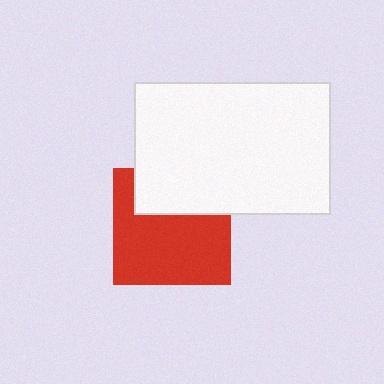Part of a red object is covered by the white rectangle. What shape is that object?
It is a square.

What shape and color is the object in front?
The object in front is a white rectangle.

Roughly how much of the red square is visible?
Most of it is visible (roughly 66%).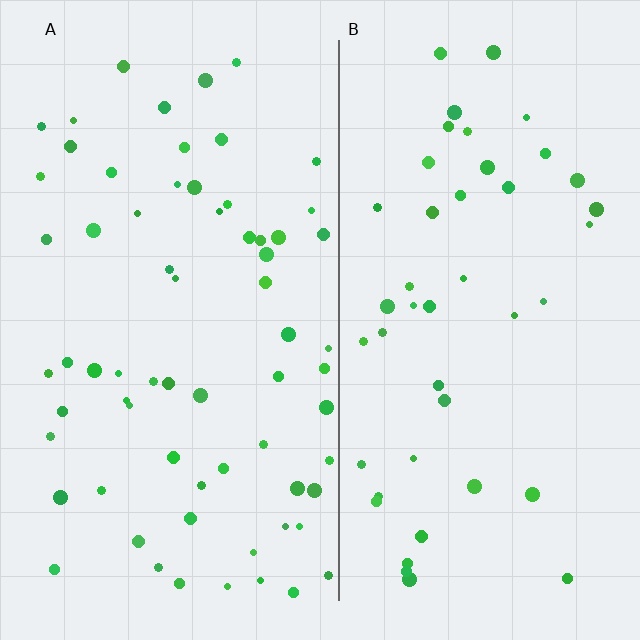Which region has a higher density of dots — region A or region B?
A (the left).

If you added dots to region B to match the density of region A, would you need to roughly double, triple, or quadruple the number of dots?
Approximately double.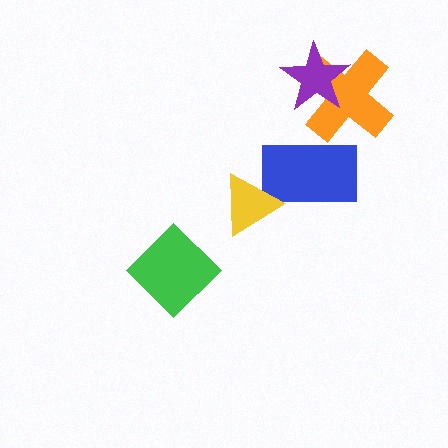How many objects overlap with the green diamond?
0 objects overlap with the green diamond.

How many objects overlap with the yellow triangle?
1 object overlaps with the yellow triangle.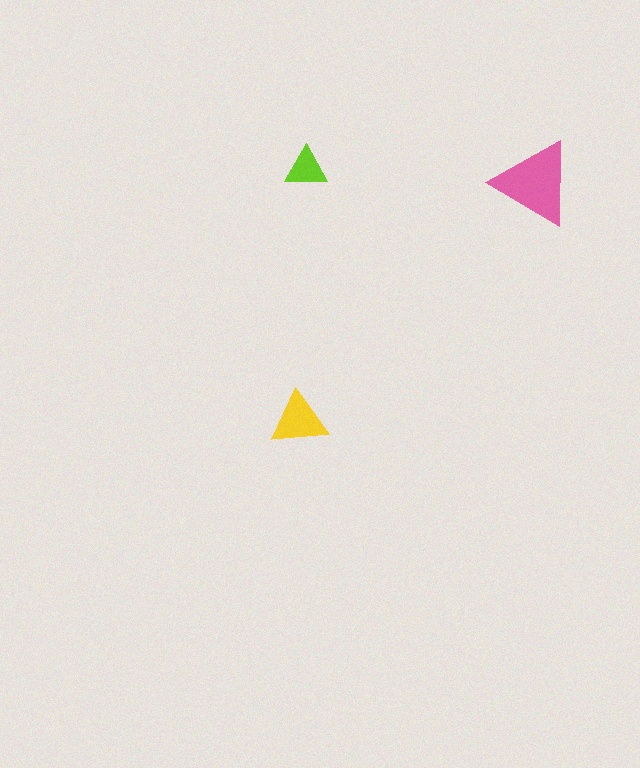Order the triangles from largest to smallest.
the pink one, the yellow one, the lime one.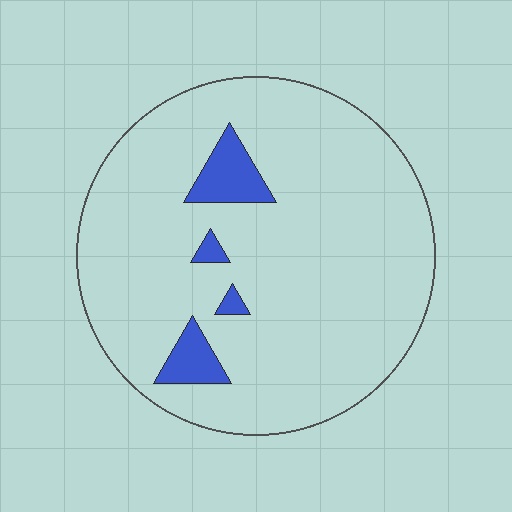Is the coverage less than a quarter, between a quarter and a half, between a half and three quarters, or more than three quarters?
Less than a quarter.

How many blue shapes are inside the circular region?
4.